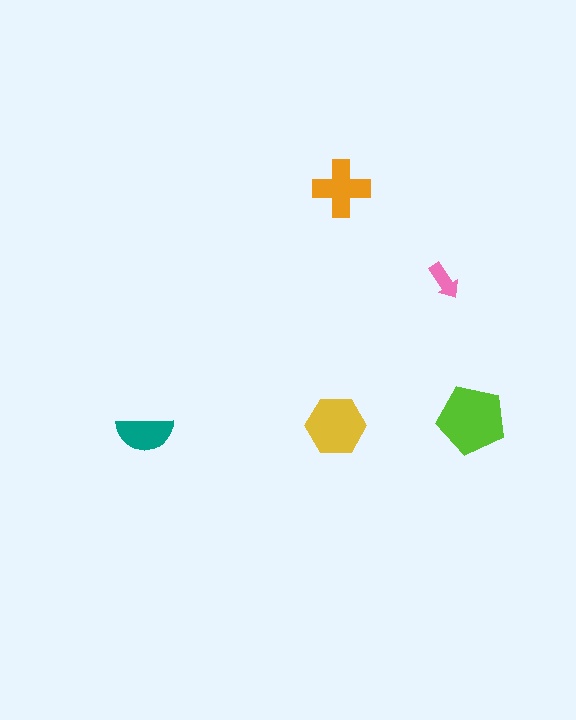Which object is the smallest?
The pink arrow.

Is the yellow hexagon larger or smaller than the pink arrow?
Larger.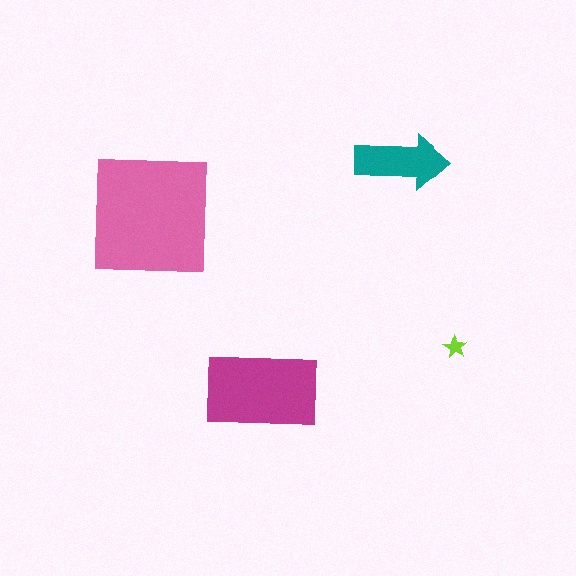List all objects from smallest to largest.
The lime star, the teal arrow, the magenta rectangle, the pink square.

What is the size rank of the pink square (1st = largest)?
1st.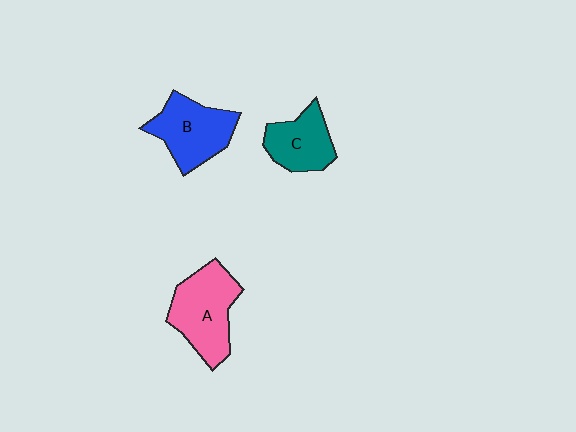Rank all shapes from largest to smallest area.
From largest to smallest: A (pink), B (blue), C (teal).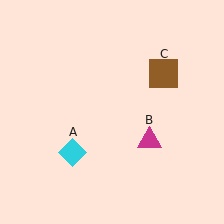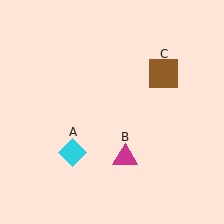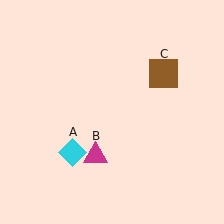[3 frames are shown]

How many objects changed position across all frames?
1 object changed position: magenta triangle (object B).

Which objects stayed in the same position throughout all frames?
Cyan diamond (object A) and brown square (object C) remained stationary.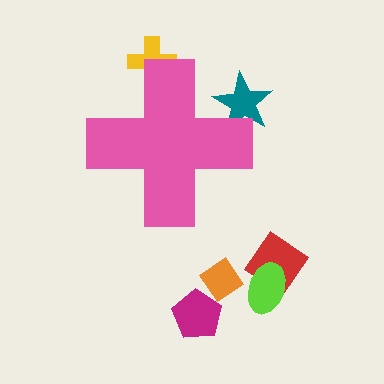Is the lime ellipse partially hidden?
No, the lime ellipse is fully visible.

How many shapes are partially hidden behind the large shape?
2 shapes are partially hidden.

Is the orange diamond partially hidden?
No, the orange diamond is fully visible.